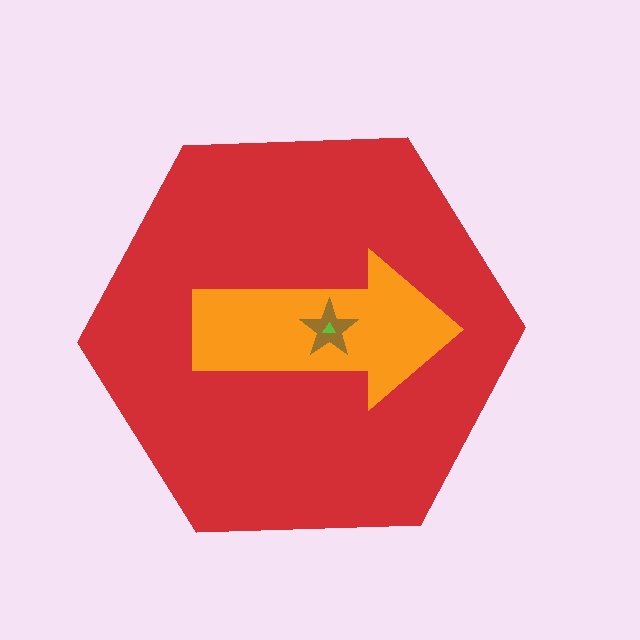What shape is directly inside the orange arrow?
The brown star.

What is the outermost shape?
The red hexagon.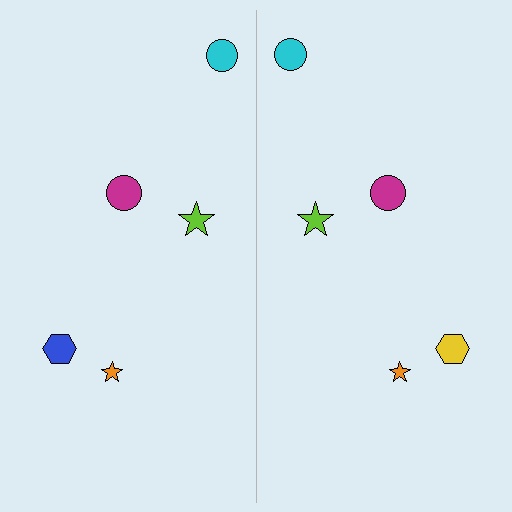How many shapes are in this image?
There are 10 shapes in this image.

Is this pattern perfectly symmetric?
No, the pattern is not perfectly symmetric. The yellow hexagon on the right side breaks the symmetry — its mirror counterpart is blue.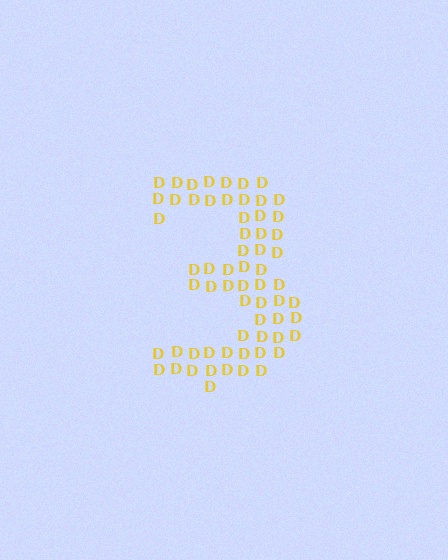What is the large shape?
The large shape is the digit 3.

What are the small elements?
The small elements are letter D's.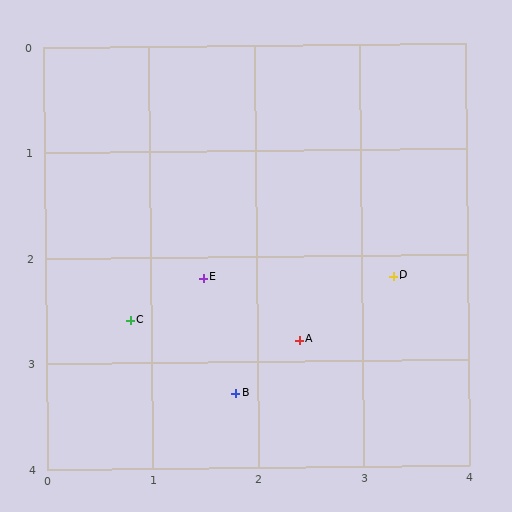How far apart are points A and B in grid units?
Points A and B are about 0.8 grid units apart.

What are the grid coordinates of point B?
Point B is at approximately (1.8, 3.3).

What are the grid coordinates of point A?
Point A is at approximately (2.4, 2.8).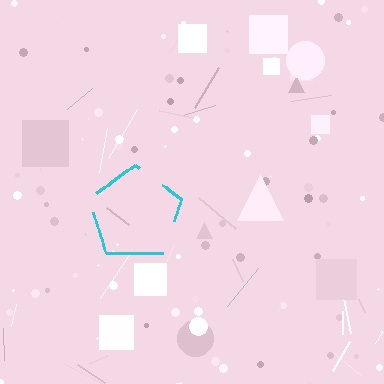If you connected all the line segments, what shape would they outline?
They would outline a pentagon.